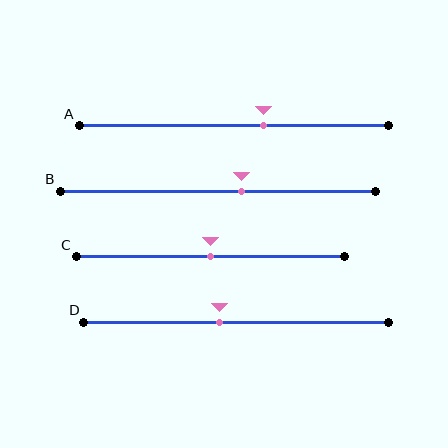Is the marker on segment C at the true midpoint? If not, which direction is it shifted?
Yes, the marker on segment C is at the true midpoint.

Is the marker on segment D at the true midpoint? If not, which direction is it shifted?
No, the marker on segment D is shifted to the left by about 5% of the segment length.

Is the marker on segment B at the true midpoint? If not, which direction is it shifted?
No, the marker on segment B is shifted to the right by about 7% of the segment length.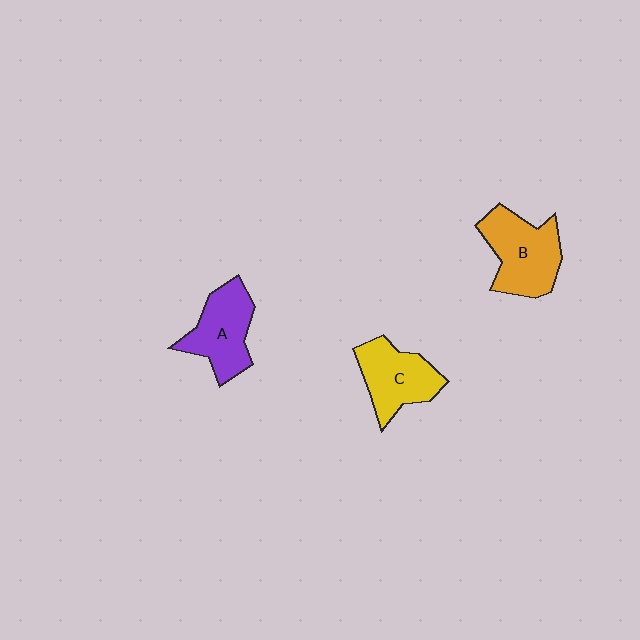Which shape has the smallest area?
Shape C (yellow).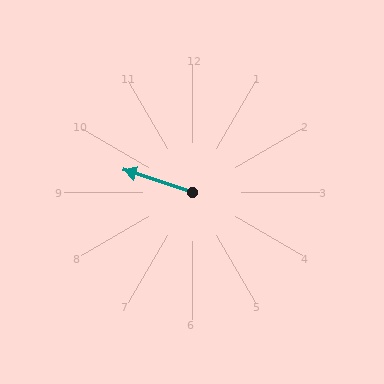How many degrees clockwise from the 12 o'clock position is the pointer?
Approximately 288 degrees.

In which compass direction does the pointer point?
West.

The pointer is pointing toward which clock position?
Roughly 10 o'clock.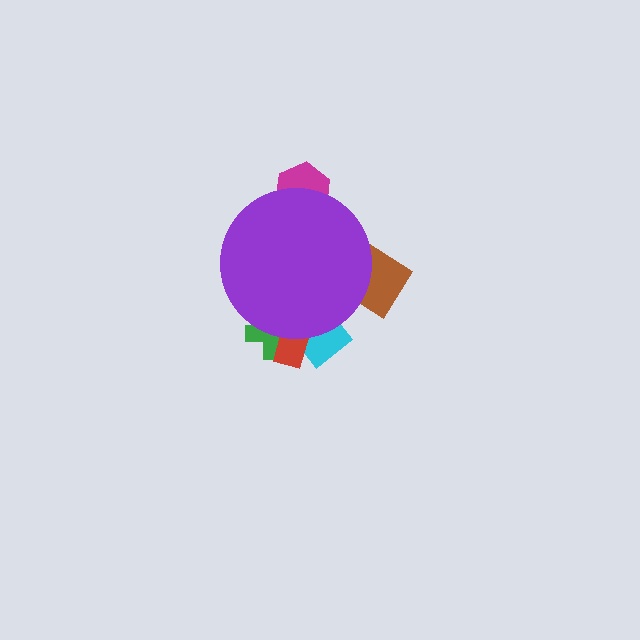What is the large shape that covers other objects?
A purple circle.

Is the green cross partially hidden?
Yes, the green cross is partially hidden behind the purple circle.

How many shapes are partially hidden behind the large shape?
5 shapes are partially hidden.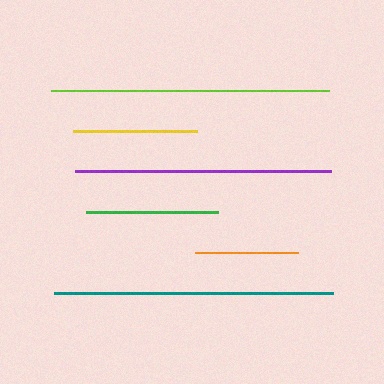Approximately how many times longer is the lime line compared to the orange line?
The lime line is approximately 2.7 times the length of the orange line.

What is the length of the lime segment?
The lime segment is approximately 278 pixels long.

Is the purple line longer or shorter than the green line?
The purple line is longer than the green line.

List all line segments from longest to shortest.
From longest to shortest: teal, lime, purple, green, yellow, orange.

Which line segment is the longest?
The teal line is the longest at approximately 279 pixels.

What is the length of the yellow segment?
The yellow segment is approximately 124 pixels long.